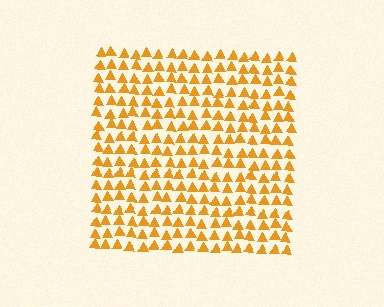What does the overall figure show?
The overall figure shows a square.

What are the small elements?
The small elements are triangles.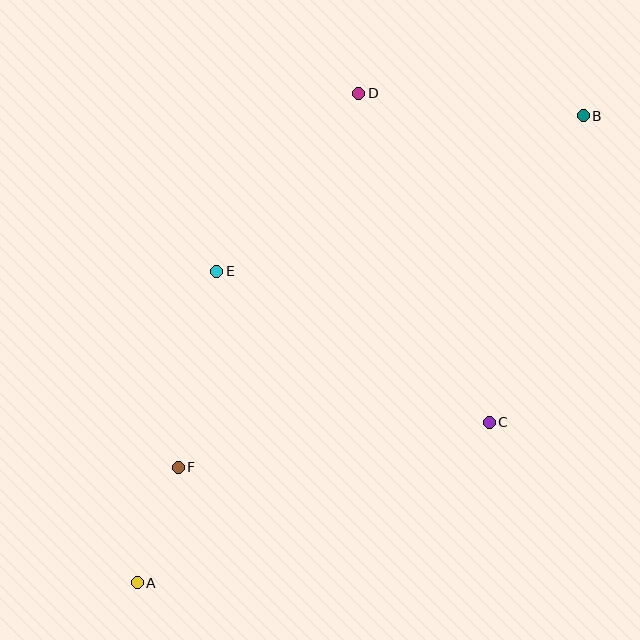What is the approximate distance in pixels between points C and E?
The distance between C and E is approximately 311 pixels.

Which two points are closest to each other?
Points A and F are closest to each other.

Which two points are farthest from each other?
Points A and B are farthest from each other.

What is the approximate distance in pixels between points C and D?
The distance between C and D is approximately 354 pixels.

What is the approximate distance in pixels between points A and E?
The distance between A and E is approximately 322 pixels.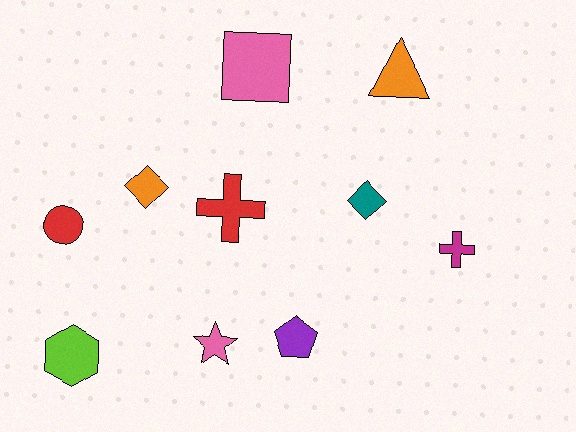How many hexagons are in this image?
There is 1 hexagon.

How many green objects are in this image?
There are no green objects.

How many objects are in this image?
There are 10 objects.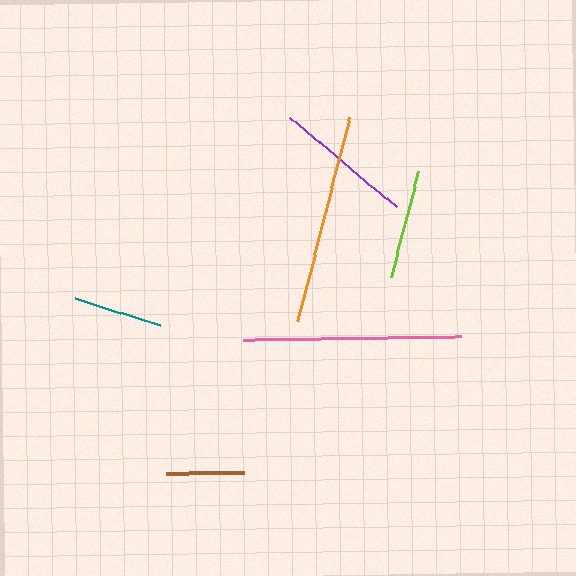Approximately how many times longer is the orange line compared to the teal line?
The orange line is approximately 2.4 times the length of the teal line.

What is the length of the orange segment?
The orange segment is approximately 211 pixels long.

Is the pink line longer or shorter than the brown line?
The pink line is longer than the brown line.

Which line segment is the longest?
The pink line is the longest at approximately 218 pixels.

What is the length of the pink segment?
The pink segment is approximately 218 pixels long.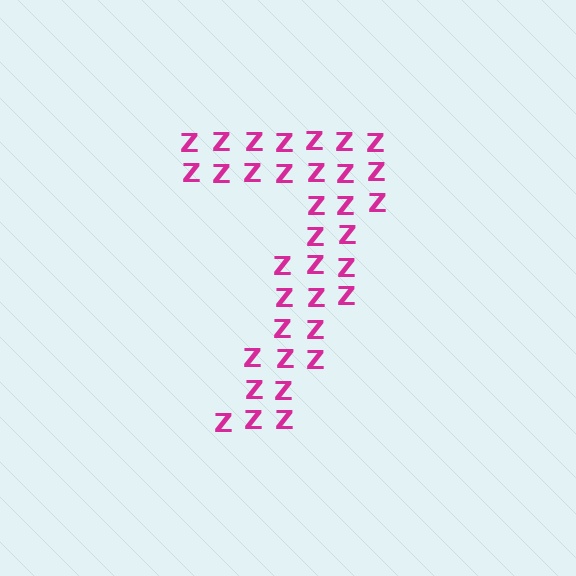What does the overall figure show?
The overall figure shows the digit 7.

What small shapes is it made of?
It is made of small letter Z's.